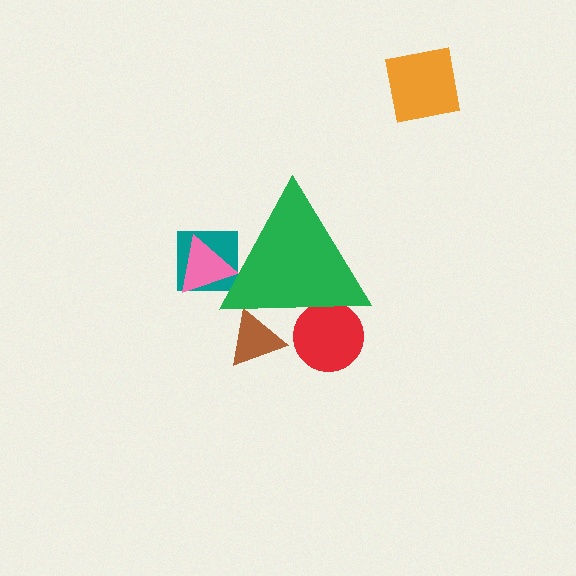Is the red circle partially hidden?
Yes, the red circle is partially hidden behind the green triangle.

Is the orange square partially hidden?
No, the orange square is fully visible.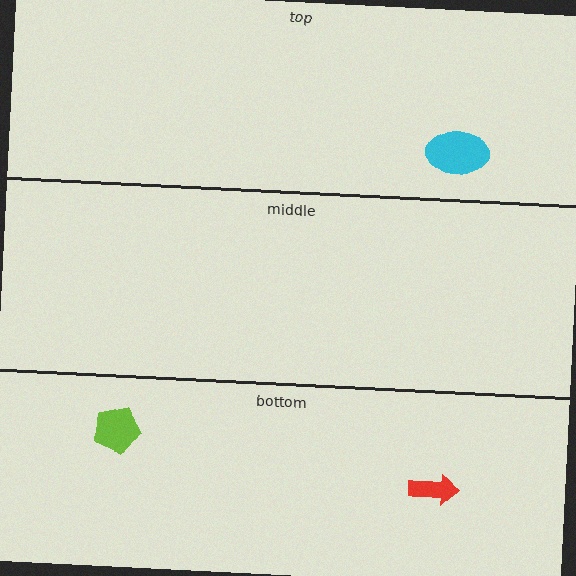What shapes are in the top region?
The cyan ellipse.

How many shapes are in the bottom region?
2.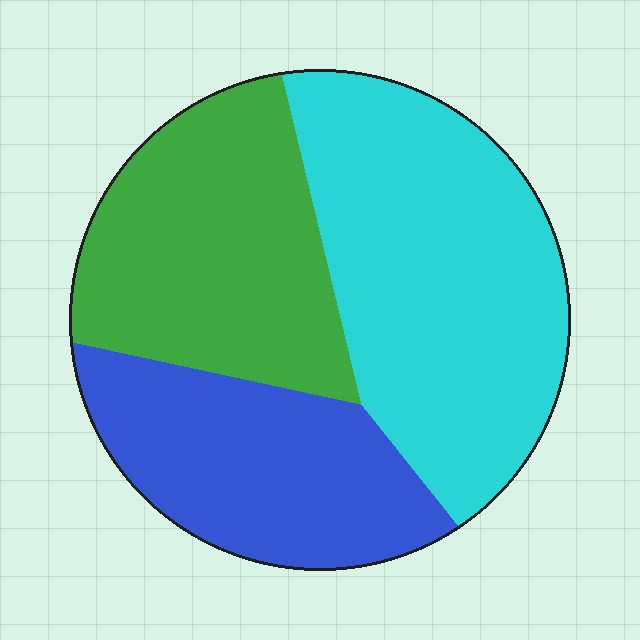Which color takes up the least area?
Blue, at roughly 25%.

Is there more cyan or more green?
Cyan.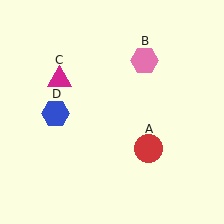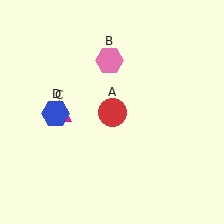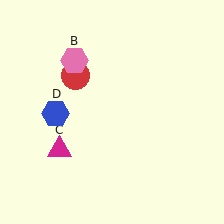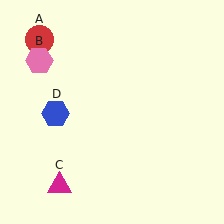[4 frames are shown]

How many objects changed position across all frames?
3 objects changed position: red circle (object A), pink hexagon (object B), magenta triangle (object C).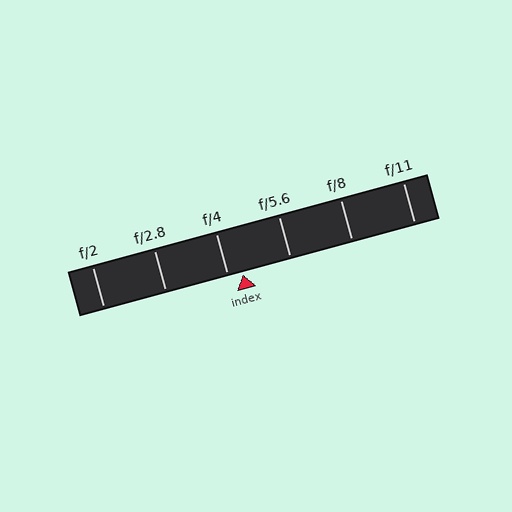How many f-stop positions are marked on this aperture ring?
There are 6 f-stop positions marked.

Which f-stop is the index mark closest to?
The index mark is closest to f/4.